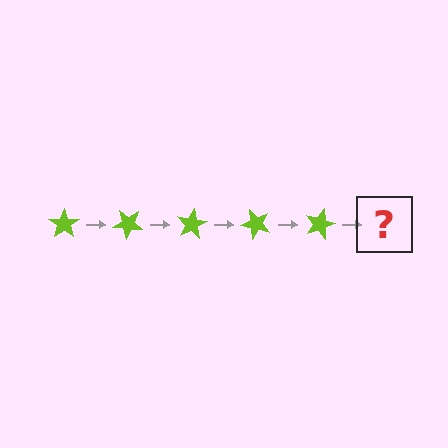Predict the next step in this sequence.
The next step is a lime star rotated 200 degrees.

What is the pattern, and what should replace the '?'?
The pattern is that the star rotates 40 degrees each step. The '?' should be a lime star rotated 200 degrees.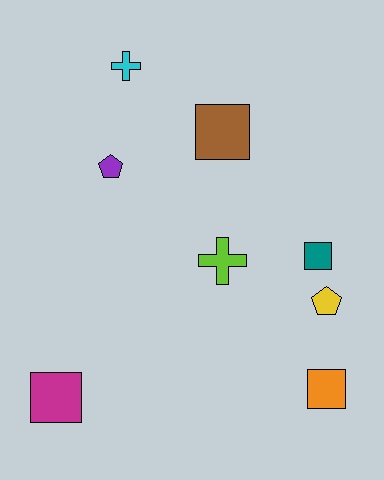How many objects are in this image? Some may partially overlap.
There are 8 objects.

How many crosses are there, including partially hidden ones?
There are 2 crosses.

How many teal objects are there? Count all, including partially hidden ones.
There is 1 teal object.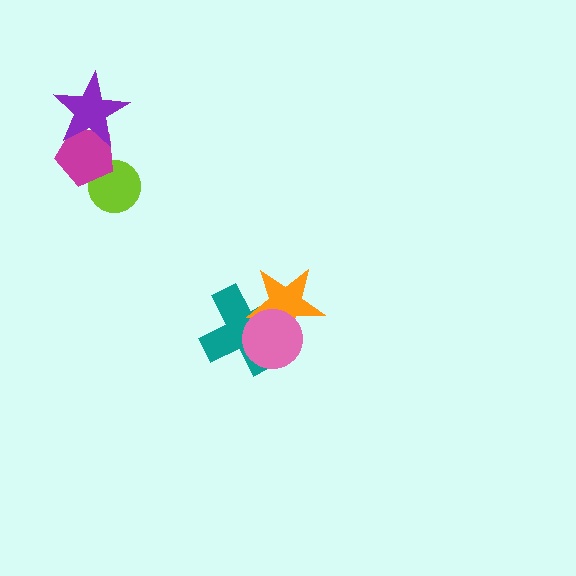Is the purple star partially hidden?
No, no other shape covers it.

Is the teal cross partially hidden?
Yes, it is partially covered by another shape.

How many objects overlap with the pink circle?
2 objects overlap with the pink circle.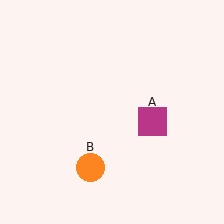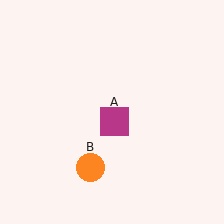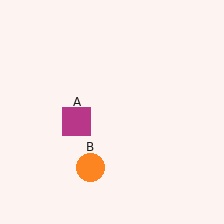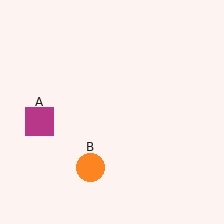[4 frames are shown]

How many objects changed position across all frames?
1 object changed position: magenta square (object A).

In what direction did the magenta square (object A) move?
The magenta square (object A) moved left.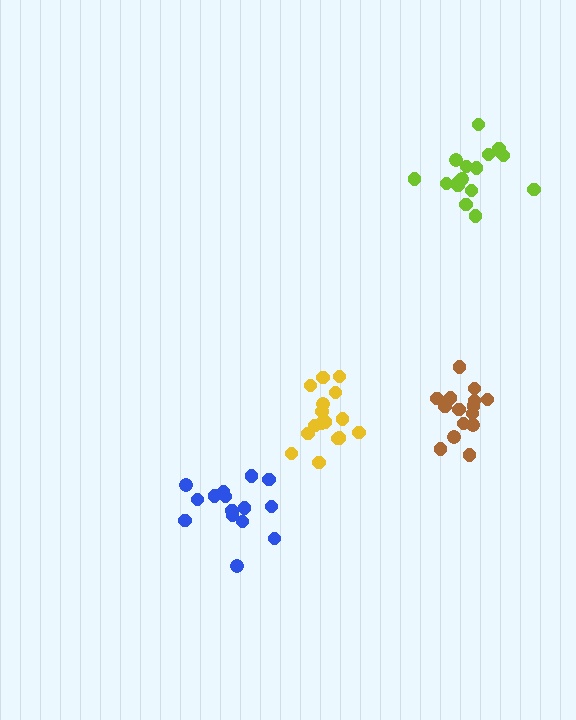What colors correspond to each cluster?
The clusters are colored: blue, brown, yellow, lime.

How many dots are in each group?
Group 1: 15 dots, Group 2: 15 dots, Group 3: 16 dots, Group 4: 17 dots (63 total).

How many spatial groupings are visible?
There are 4 spatial groupings.